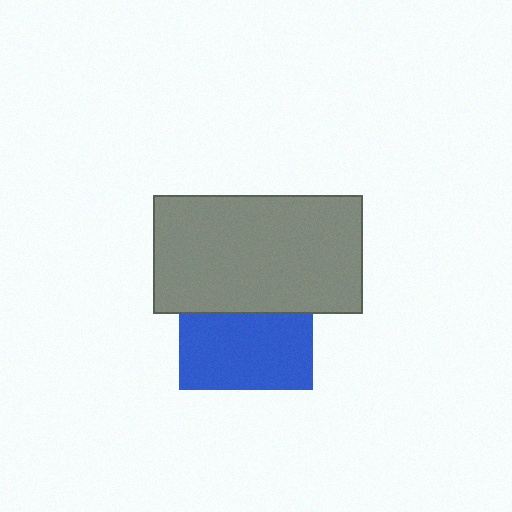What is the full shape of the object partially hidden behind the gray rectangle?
The partially hidden object is a blue square.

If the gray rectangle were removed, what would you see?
You would see the complete blue square.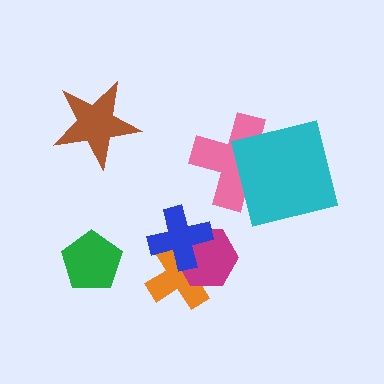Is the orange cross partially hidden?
Yes, it is partially covered by another shape.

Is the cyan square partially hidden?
No, no other shape covers it.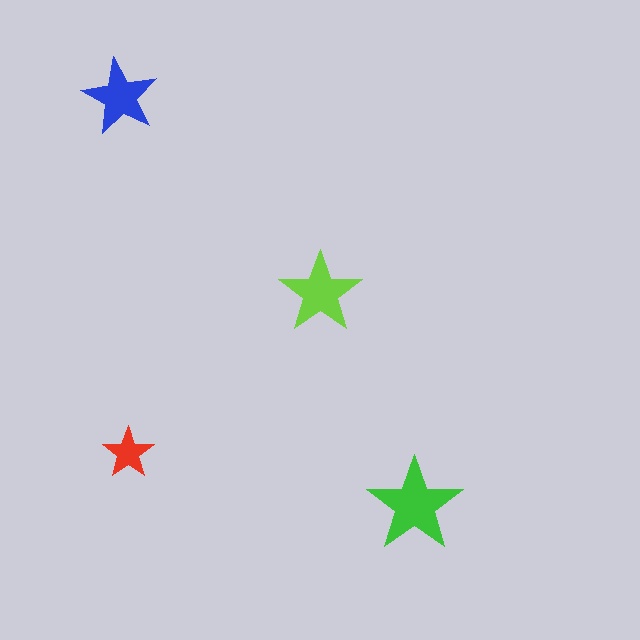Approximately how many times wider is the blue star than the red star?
About 1.5 times wider.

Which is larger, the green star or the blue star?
The green one.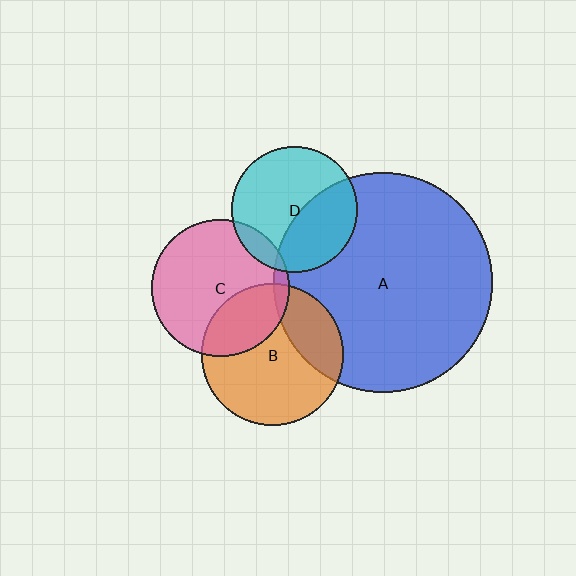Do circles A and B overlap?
Yes.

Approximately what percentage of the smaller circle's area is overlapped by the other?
Approximately 25%.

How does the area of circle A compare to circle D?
Approximately 3.0 times.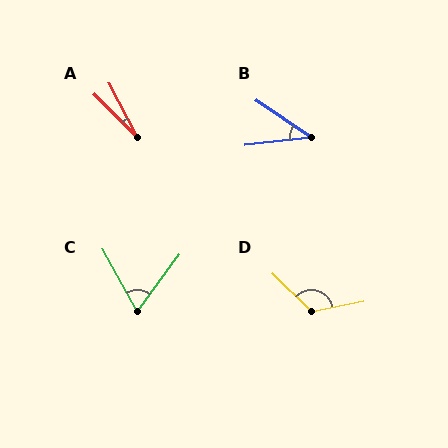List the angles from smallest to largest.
A (17°), B (41°), C (66°), D (124°).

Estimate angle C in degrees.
Approximately 66 degrees.